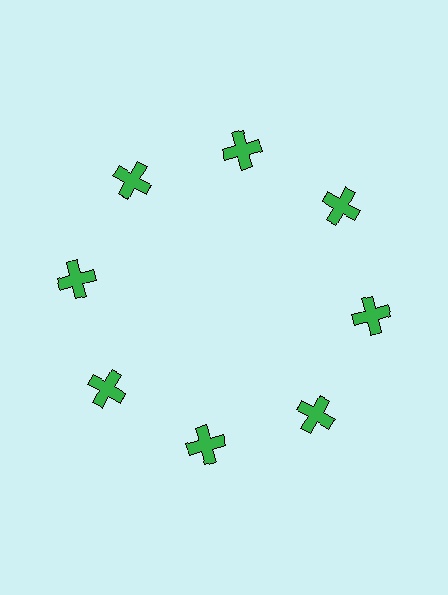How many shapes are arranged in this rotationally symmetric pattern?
There are 8 shapes, arranged in 8 groups of 1.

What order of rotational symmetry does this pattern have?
This pattern has 8-fold rotational symmetry.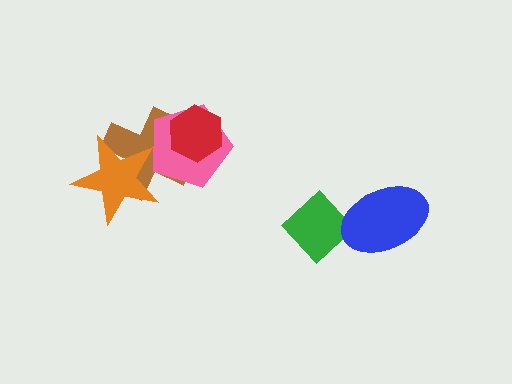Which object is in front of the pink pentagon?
The red hexagon is in front of the pink pentagon.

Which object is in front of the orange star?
The pink pentagon is in front of the orange star.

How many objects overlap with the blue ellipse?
1 object overlaps with the blue ellipse.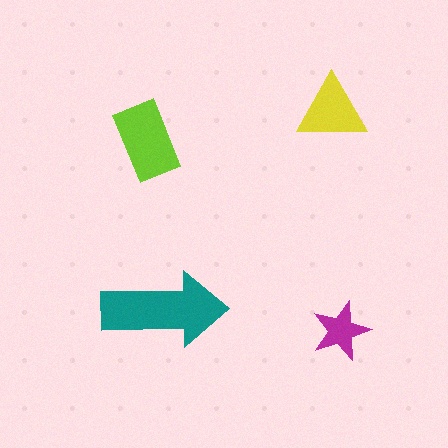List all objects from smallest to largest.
The magenta star, the yellow triangle, the lime rectangle, the teal arrow.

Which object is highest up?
The yellow triangle is topmost.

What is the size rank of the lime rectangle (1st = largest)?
2nd.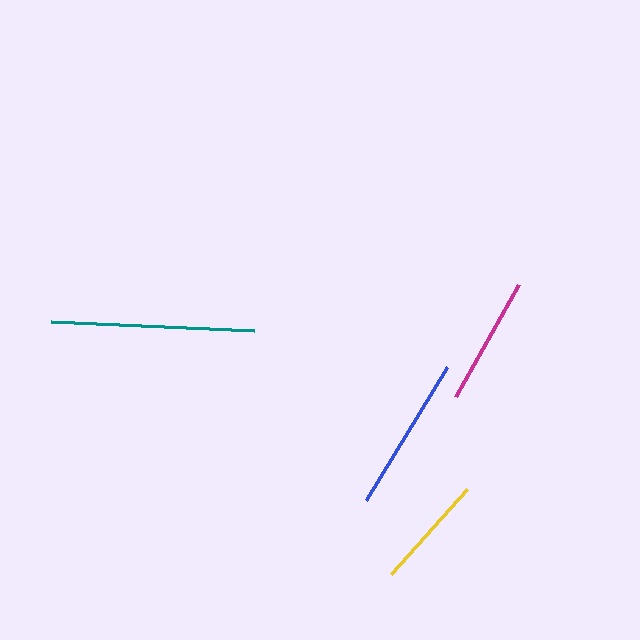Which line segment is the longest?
The teal line is the longest at approximately 203 pixels.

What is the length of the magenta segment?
The magenta segment is approximately 129 pixels long.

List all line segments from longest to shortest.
From longest to shortest: teal, blue, magenta, yellow.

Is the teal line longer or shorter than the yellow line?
The teal line is longer than the yellow line.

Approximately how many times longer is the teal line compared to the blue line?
The teal line is approximately 1.3 times the length of the blue line.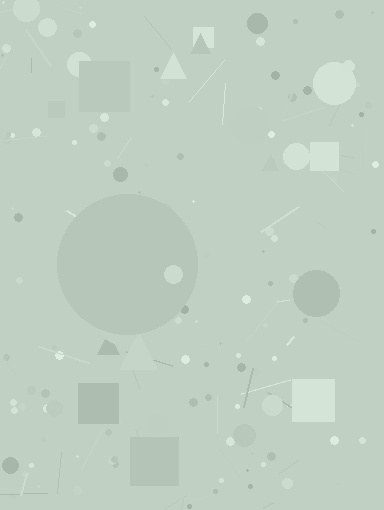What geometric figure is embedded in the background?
A circle is embedded in the background.